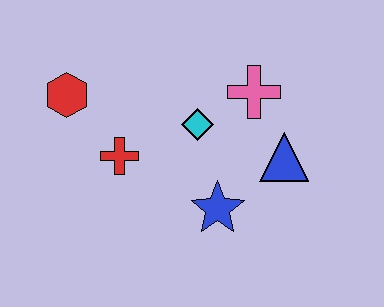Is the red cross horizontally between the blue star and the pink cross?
No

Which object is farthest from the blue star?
The red hexagon is farthest from the blue star.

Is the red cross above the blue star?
Yes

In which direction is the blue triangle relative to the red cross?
The blue triangle is to the right of the red cross.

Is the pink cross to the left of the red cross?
No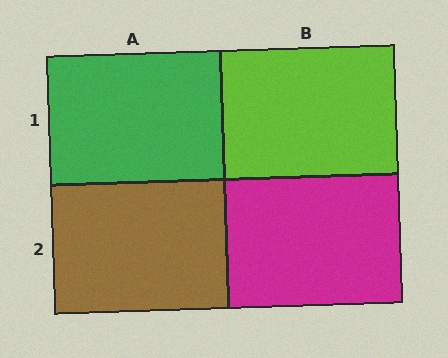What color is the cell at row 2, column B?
Magenta.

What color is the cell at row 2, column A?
Brown.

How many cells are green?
1 cell is green.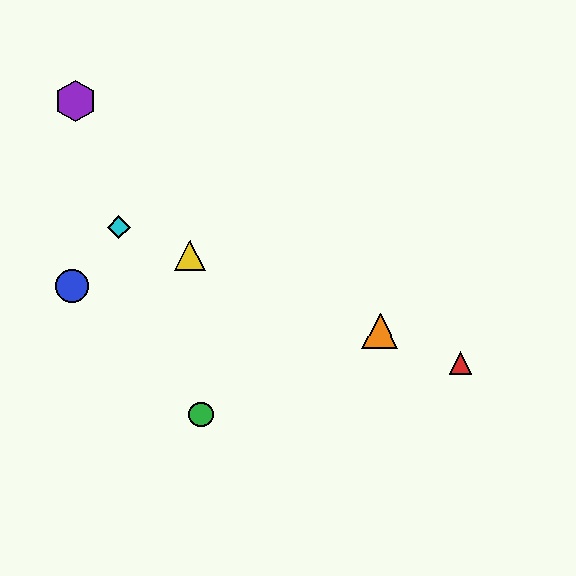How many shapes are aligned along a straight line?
4 shapes (the red triangle, the yellow triangle, the orange triangle, the cyan diamond) are aligned along a straight line.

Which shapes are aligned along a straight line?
The red triangle, the yellow triangle, the orange triangle, the cyan diamond are aligned along a straight line.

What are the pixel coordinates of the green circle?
The green circle is at (200, 414).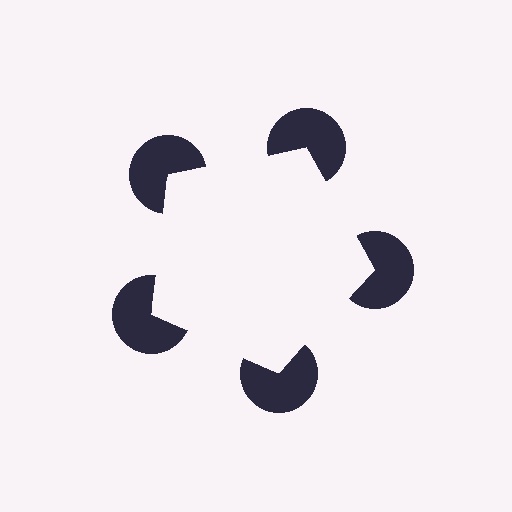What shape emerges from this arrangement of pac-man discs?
An illusory pentagon — its edges are inferred from the aligned wedge cuts in the pac-man discs, not physically drawn.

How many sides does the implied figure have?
5 sides.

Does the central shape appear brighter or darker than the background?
It typically appears slightly brighter than the background, even though no actual brightness change is drawn.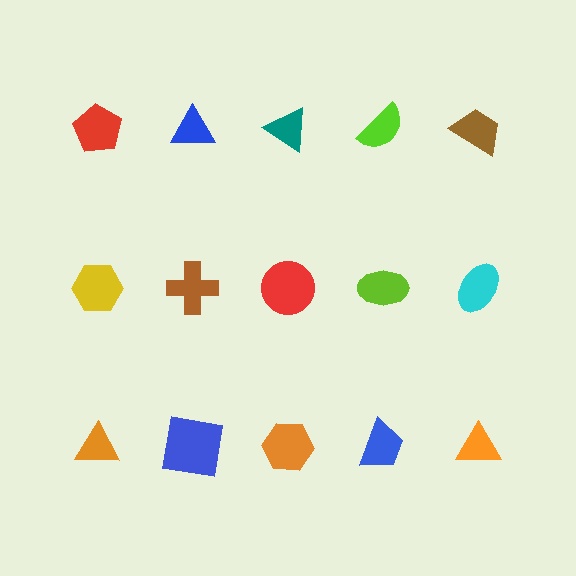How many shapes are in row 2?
5 shapes.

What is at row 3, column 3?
An orange hexagon.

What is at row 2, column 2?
A brown cross.